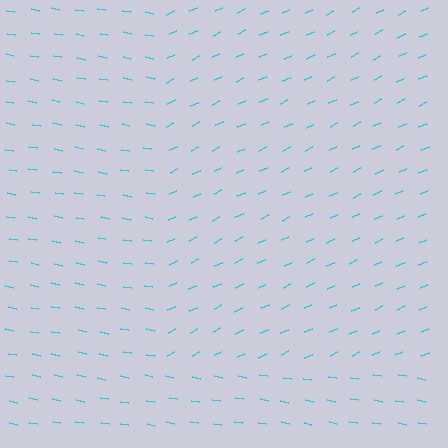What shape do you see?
I see a rectangle.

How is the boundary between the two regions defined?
The boundary is defined purely by a change in line orientation (approximately 36 degrees difference). All lines are the same color and thickness.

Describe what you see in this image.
The image is filled with small cyan line segments. A rectangle region in the image has lines oriented differently from the surrounding lines, creating a visible texture boundary.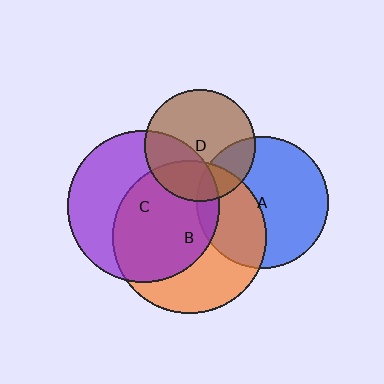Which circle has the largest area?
Circle B (orange).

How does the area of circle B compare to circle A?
Approximately 1.4 times.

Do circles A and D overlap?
Yes.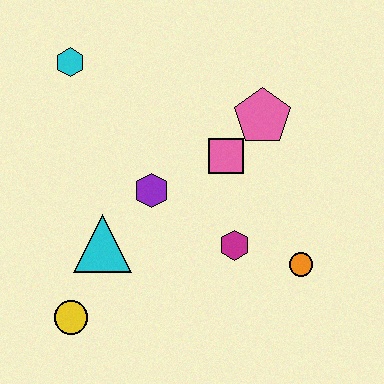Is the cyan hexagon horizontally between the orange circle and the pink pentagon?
No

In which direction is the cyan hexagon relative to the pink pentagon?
The cyan hexagon is to the left of the pink pentagon.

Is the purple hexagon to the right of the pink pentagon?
No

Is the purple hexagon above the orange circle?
Yes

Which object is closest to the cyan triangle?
The purple hexagon is closest to the cyan triangle.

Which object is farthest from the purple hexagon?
The orange circle is farthest from the purple hexagon.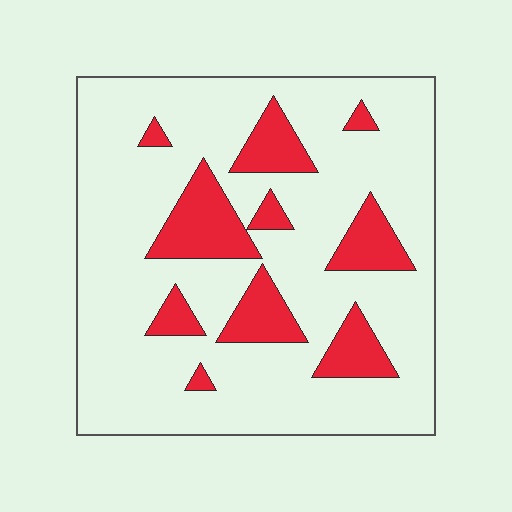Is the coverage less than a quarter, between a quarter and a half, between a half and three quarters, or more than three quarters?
Less than a quarter.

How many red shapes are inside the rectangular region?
10.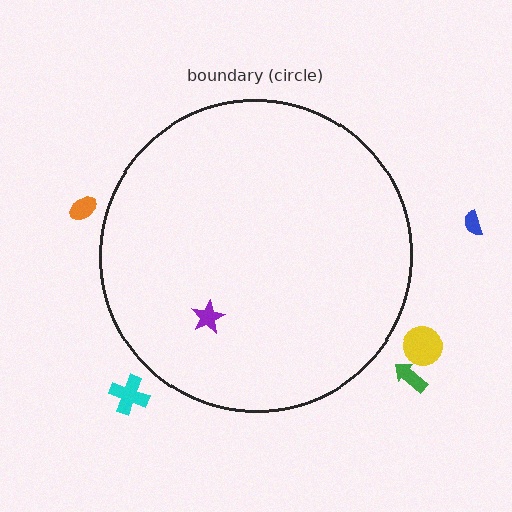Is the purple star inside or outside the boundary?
Inside.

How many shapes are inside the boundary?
1 inside, 5 outside.